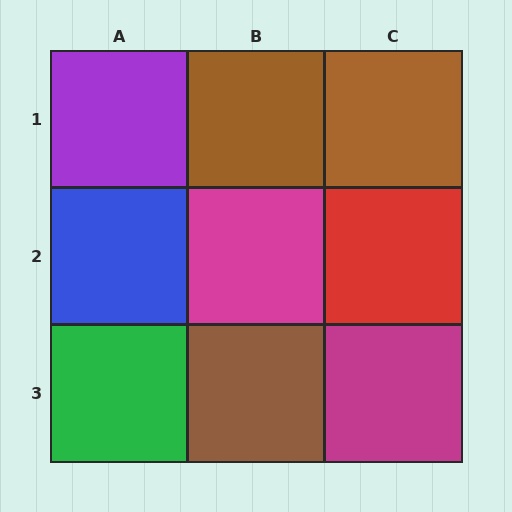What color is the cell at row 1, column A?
Purple.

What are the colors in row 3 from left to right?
Green, brown, magenta.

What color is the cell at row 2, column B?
Magenta.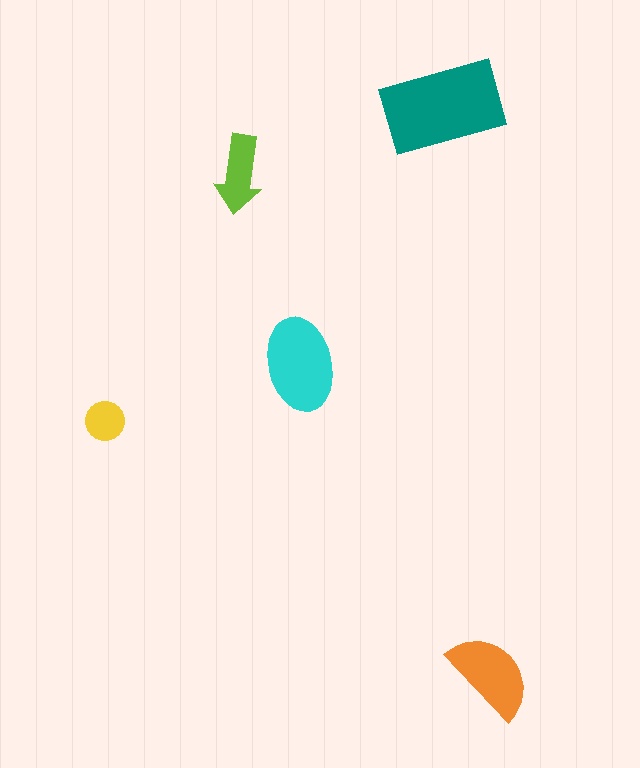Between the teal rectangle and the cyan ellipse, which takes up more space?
The teal rectangle.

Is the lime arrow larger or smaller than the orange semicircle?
Smaller.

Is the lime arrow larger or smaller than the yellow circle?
Larger.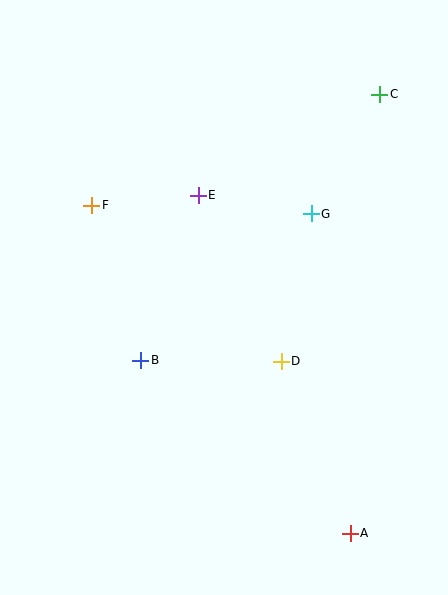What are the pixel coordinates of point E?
Point E is at (198, 195).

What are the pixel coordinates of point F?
Point F is at (92, 205).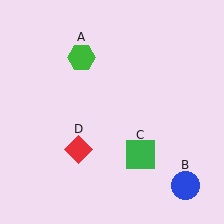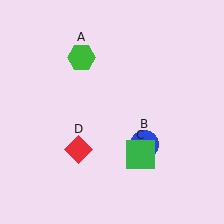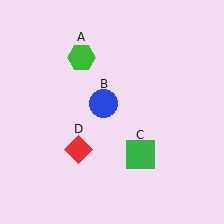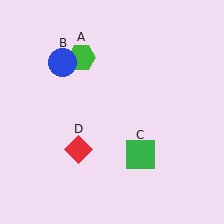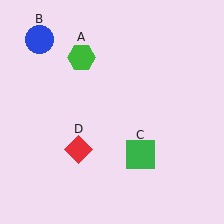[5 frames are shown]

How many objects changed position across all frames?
1 object changed position: blue circle (object B).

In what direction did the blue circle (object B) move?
The blue circle (object B) moved up and to the left.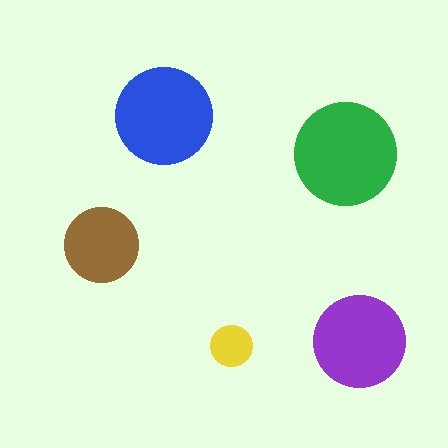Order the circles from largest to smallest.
the green one, the blue one, the purple one, the brown one, the yellow one.